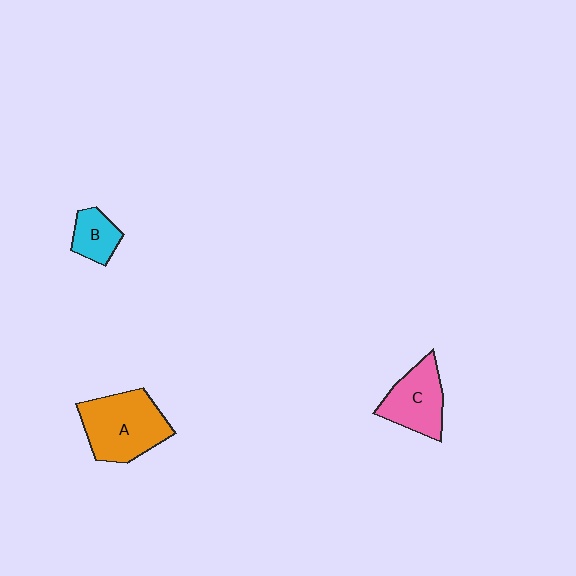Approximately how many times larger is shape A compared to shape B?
Approximately 2.4 times.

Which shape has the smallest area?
Shape B (cyan).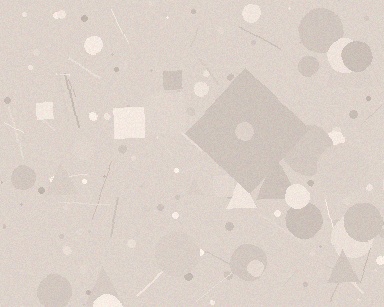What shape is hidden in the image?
A diamond is hidden in the image.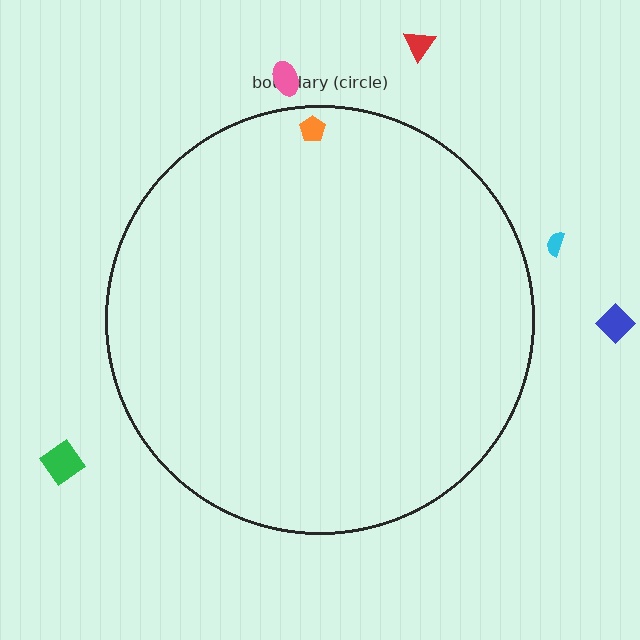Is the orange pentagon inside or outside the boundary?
Inside.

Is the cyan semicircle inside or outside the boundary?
Outside.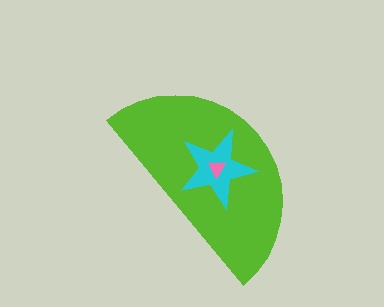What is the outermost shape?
The lime semicircle.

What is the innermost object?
The pink triangle.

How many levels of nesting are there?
3.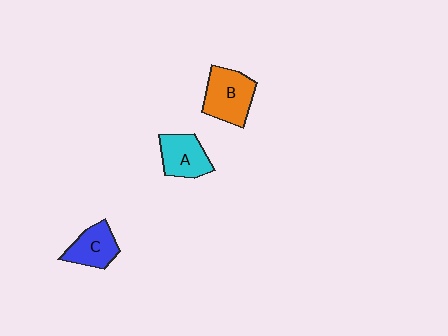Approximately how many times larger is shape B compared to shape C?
Approximately 1.4 times.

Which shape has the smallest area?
Shape C (blue).